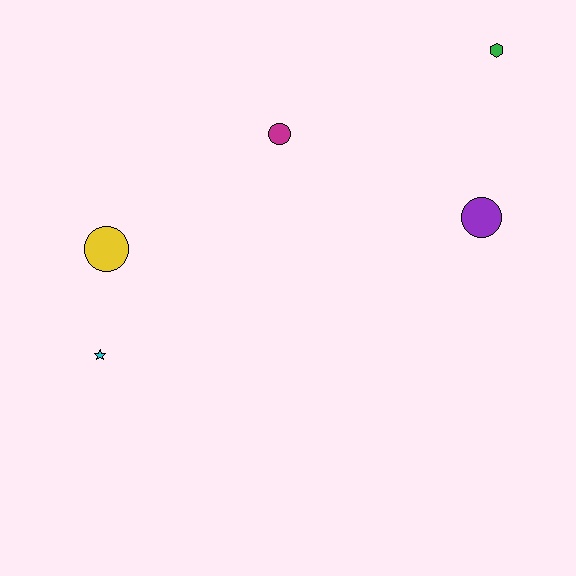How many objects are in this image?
There are 5 objects.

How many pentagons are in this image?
There are no pentagons.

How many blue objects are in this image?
There are no blue objects.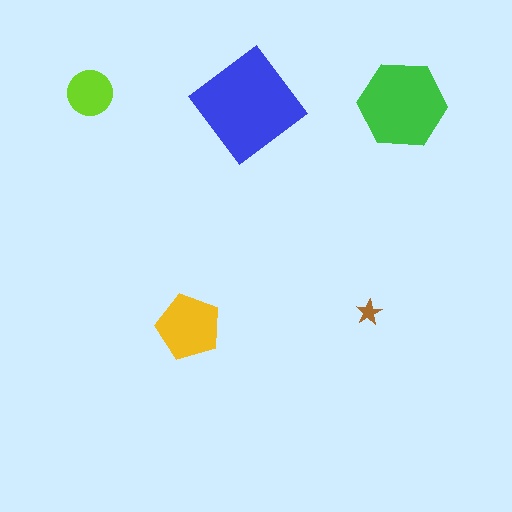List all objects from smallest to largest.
The brown star, the lime circle, the yellow pentagon, the green hexagon, the blue diamond.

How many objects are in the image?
There are 5 objects in the image.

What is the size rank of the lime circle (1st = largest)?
4th.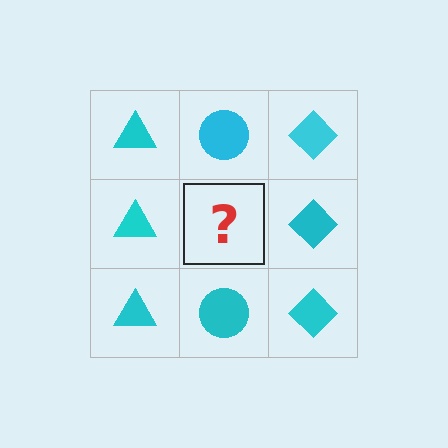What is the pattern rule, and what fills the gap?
The rule is that each column has a consistent shape. The gap should be filled with a cyan circle.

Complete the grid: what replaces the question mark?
The question mark should be replaced with a cyan circle.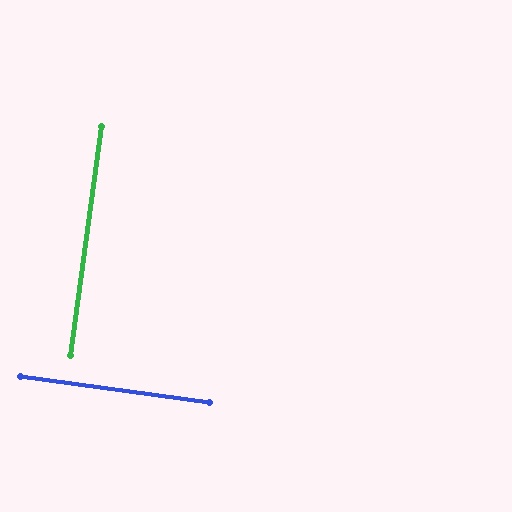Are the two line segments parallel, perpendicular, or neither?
Perpendicular — they meet at approximately 90°.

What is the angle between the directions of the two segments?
Approximately 90 degrees.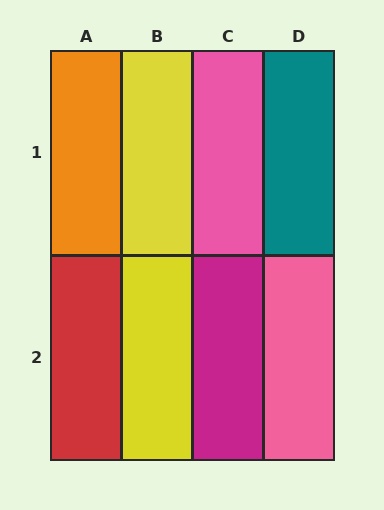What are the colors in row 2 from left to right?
Red, yellow, magenta, pink.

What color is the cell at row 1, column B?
Yellow.